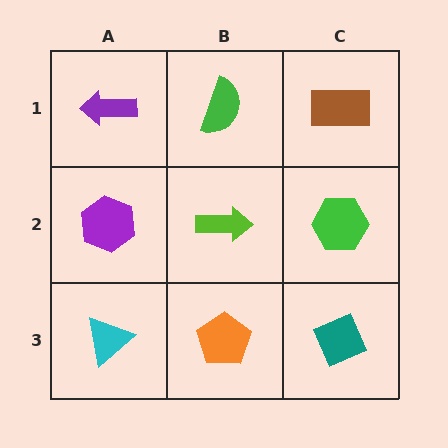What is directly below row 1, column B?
A lime arrow.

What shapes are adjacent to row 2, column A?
A purple arrow (row 1, column A), a cyan triangle (row 3, column A), a lime arrow (row 2, column B).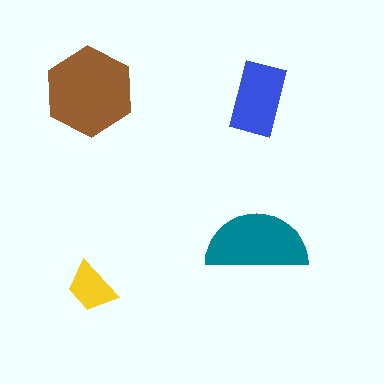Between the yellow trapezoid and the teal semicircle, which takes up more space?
The teal semicircle.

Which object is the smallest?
The yellow trapezoid.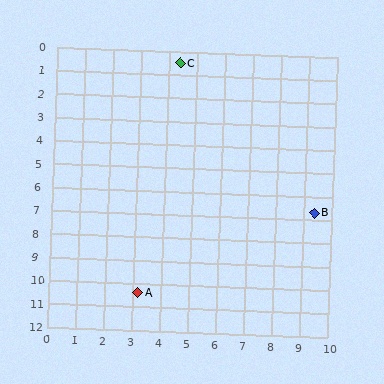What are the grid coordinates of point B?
Point B is at approximately (9.4, 6.7).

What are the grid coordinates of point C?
Point C is at approximately (4.4, 0.5).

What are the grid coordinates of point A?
Point A is at approximately (3.2, 10.4).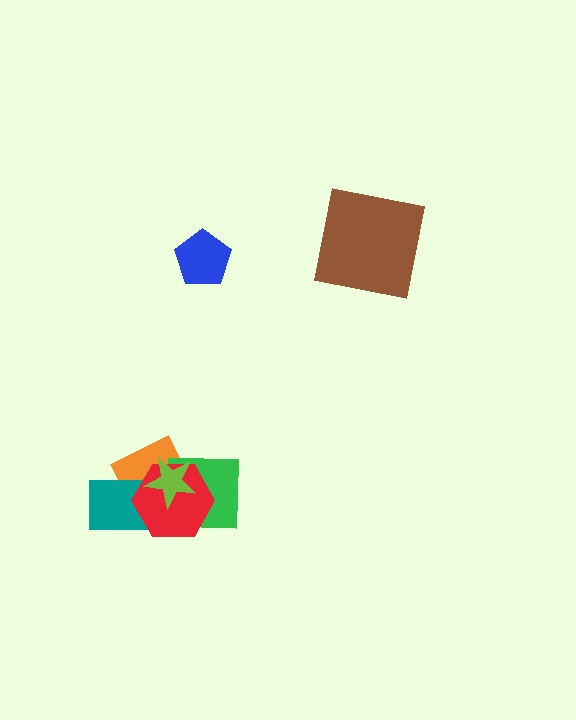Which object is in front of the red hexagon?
The lime star is in front of the red hexagon.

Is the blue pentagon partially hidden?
No, no other shape covers it.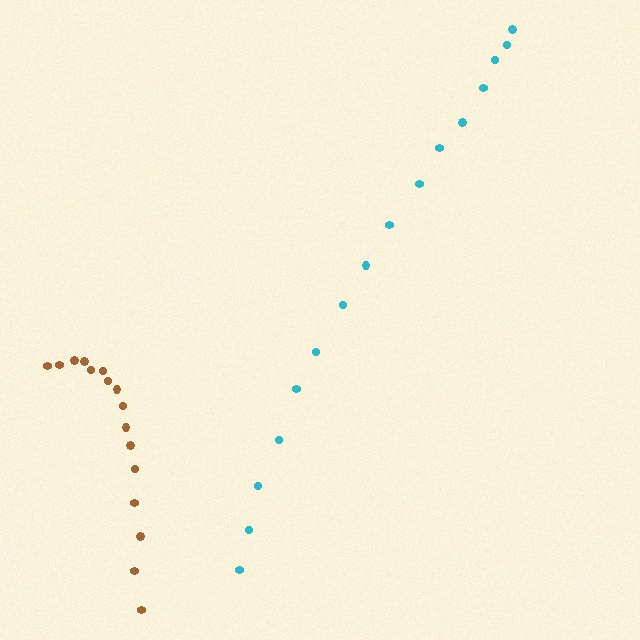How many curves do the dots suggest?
There are 2 distinct paths.